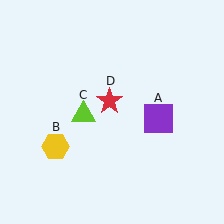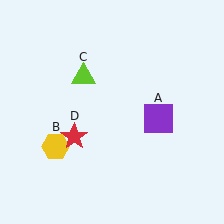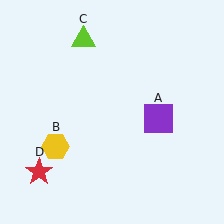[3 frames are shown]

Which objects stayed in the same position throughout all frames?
Purple square (object A) and yellow hexagon (object B) remained stationary.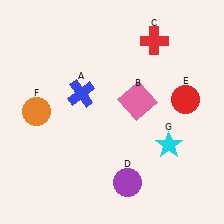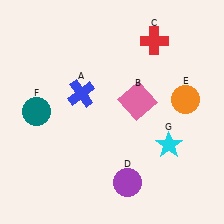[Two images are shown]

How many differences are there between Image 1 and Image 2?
There are 2 differences between the two images.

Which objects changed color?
E changed from red to orange. F changed from orange to teal.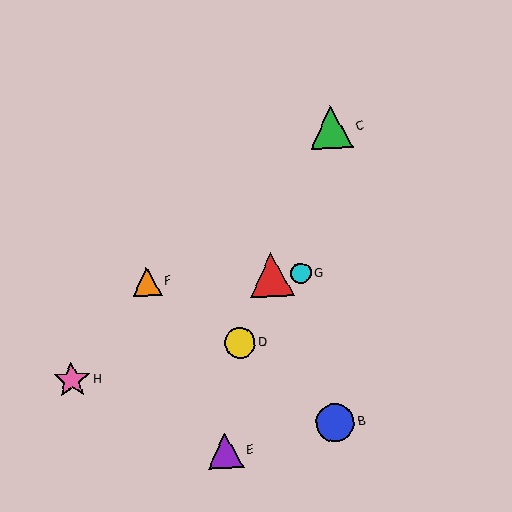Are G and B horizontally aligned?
No, G is at y≈274 and B is at y≈423.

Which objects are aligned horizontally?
Objects A, F, G are aligned horizontally.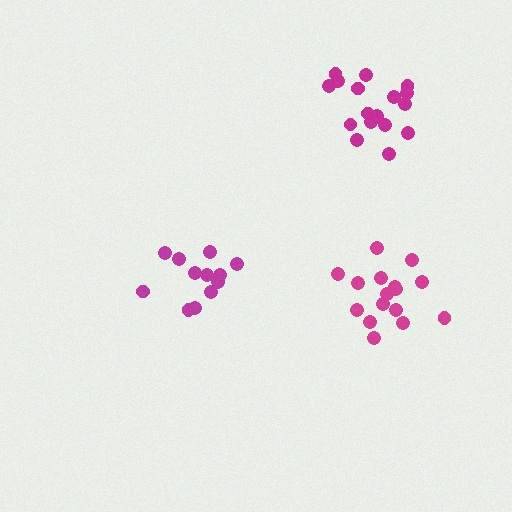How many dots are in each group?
Group 1: 17 dots, Group 2: 12 dots, Group 3: 16 dots (45 total).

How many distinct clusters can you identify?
There are 3 distinct clusters.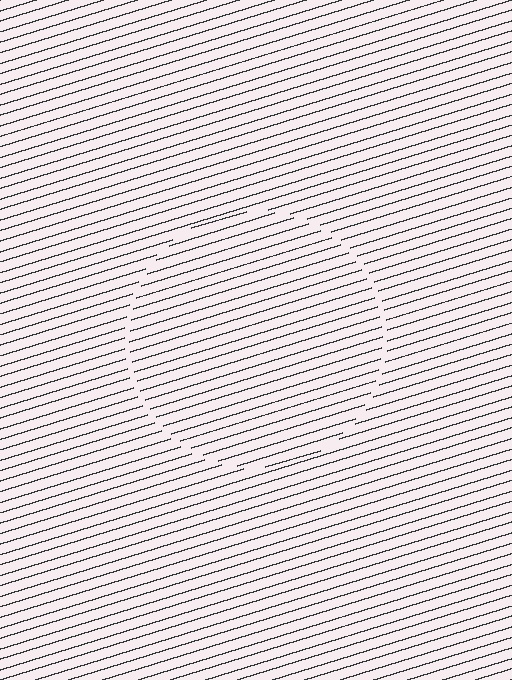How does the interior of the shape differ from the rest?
The interior of the shape contains the same grating, shifted by half a period — the contour is defined by the phase discontinuity where line-ends from the inner and outer gratings abut.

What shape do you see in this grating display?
An illusory circle. The interior of the shape contains the same grating, shifted by half a period — the contour is defined by the phase discontinuity where line-ends from the inner and outer gratings abut.